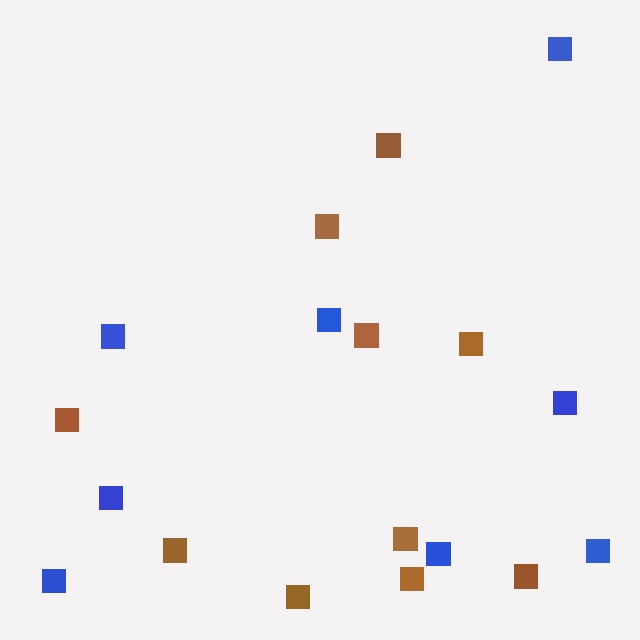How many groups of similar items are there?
There are 2 groups: one group of brown squares (10) and one group of blue squares (8).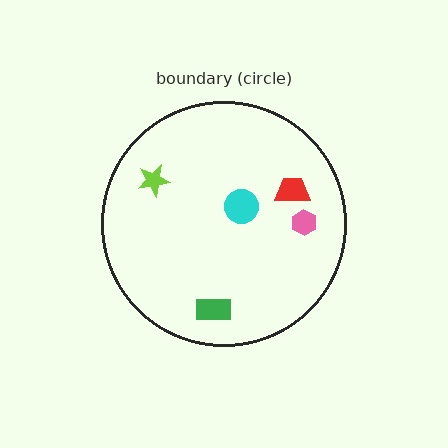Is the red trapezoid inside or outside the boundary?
Inside.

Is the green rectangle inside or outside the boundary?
Inside.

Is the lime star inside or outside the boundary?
Inside.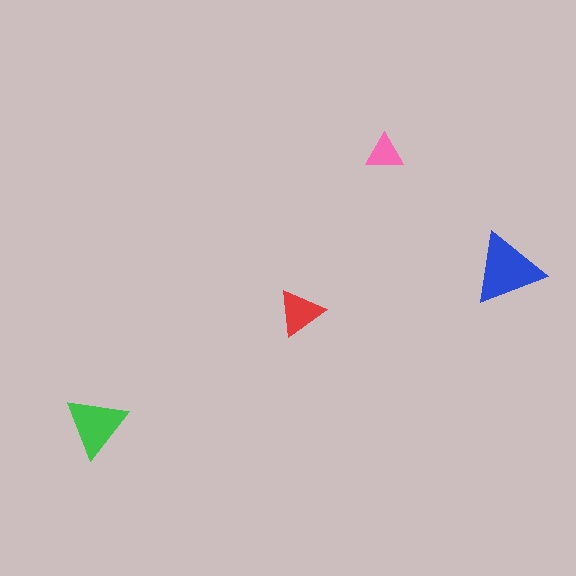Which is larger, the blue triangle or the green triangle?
The blue one.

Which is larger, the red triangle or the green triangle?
The green one.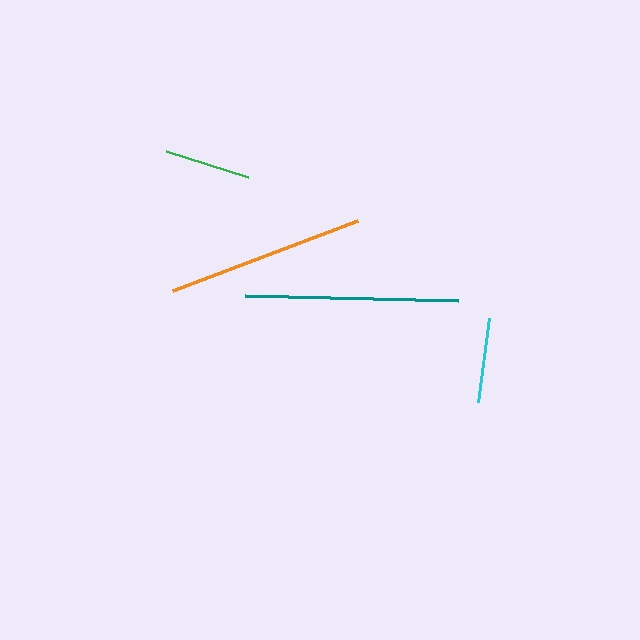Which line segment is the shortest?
The cyan line is the shortest at approximately 85 pixels.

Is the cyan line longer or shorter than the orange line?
The orange line is longer than the cyan line.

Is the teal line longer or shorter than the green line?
The teal line is longer than the green line.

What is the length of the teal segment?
The teal segment is approximately 213 pixels long.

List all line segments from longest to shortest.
From longest to shortest: teal, orange, green, cyan.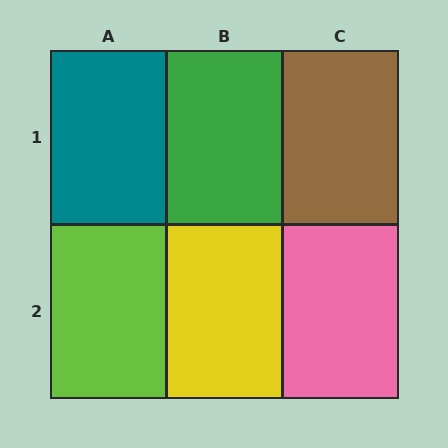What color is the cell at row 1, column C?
Brown.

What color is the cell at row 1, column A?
Teal.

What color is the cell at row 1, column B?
Green.